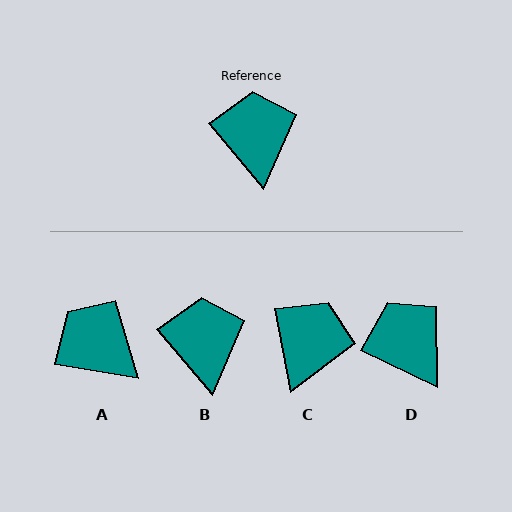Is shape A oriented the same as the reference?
No, it is off by about 40 degrees.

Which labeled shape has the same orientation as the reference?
B.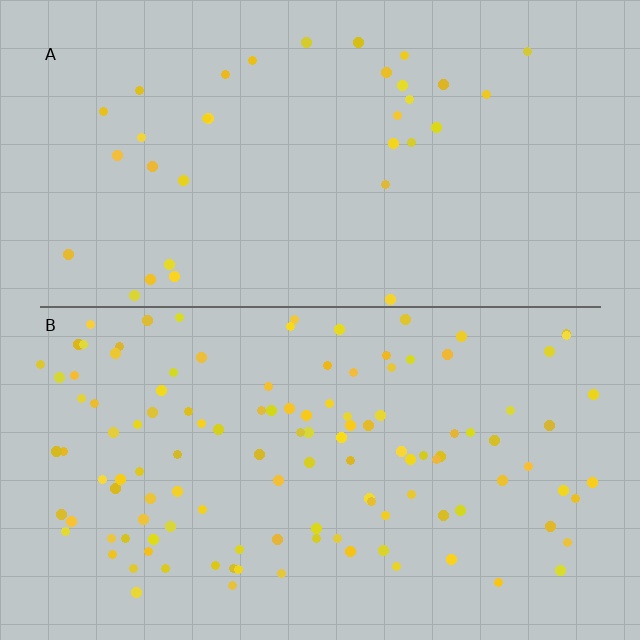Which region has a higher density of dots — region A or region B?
B (the bottom).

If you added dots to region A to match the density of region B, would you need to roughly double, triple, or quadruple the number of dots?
Approximately triple.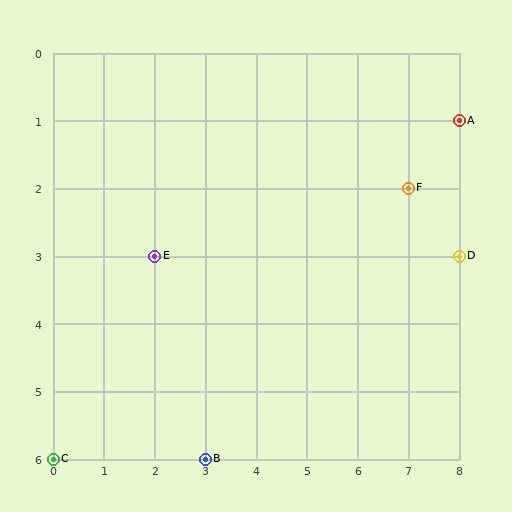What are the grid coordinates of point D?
Point D is at grid coordinates (8, 3).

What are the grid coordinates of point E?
Point E is at grid coordinates (2, 3).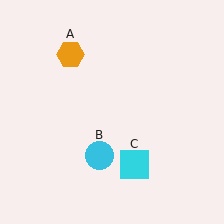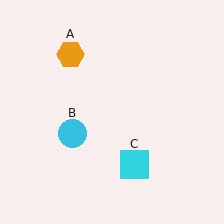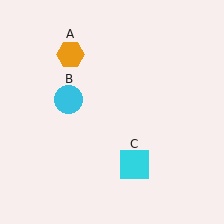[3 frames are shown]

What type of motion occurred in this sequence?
The cyan circle (object B) rotated clockwise around the center of the scene.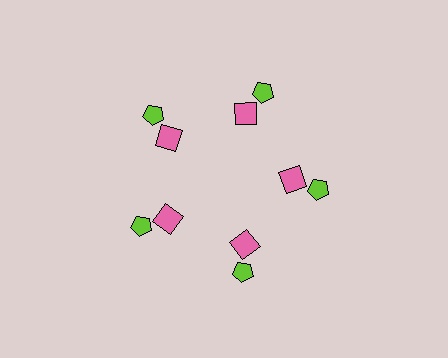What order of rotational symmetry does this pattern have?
This pattern has 5-fold rotational symmetry.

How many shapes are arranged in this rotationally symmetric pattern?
There are 10 shapes, arranged in 5 groups of 2.